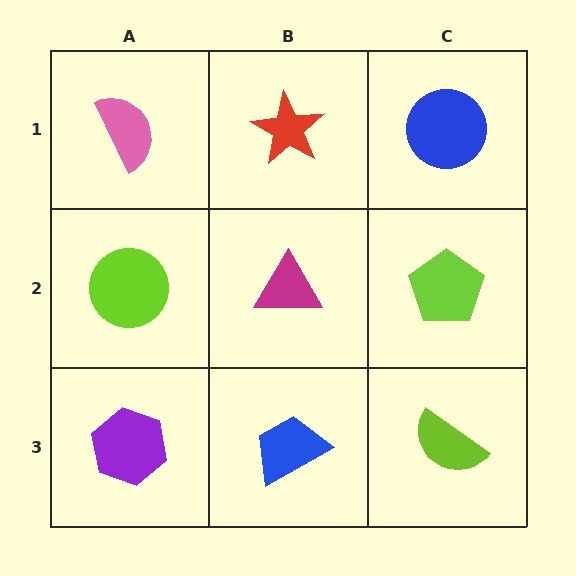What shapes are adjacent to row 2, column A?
A pink semicircle (row 1, column A), a purple hexagon (row 3, column A), a magenta triangle (row 2, column B).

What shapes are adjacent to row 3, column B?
A magenta triangle (row 2, column B), a purple hexagon (row 3, column A), a lime semicircle (row 3, column C).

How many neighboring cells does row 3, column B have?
3.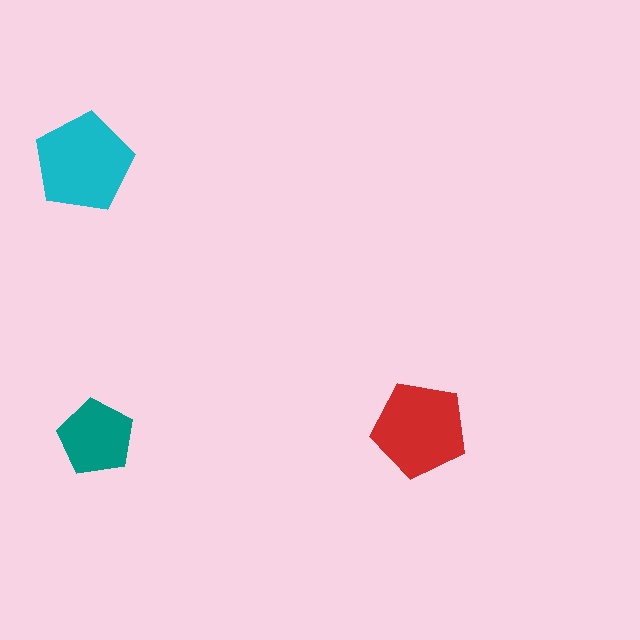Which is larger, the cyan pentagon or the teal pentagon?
The cyan one.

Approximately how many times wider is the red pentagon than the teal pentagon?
About 1.5 times wider.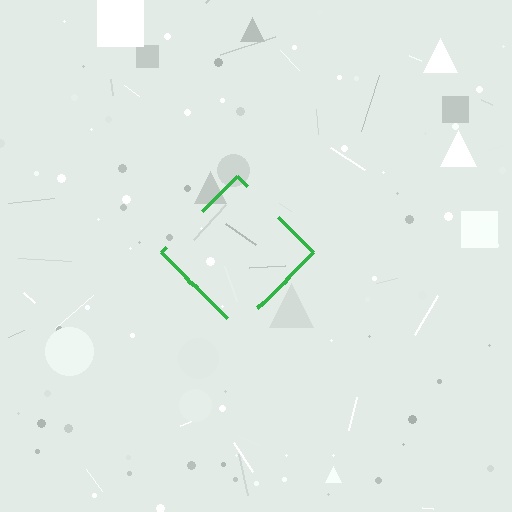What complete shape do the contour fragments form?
The contour fragments form a diamond.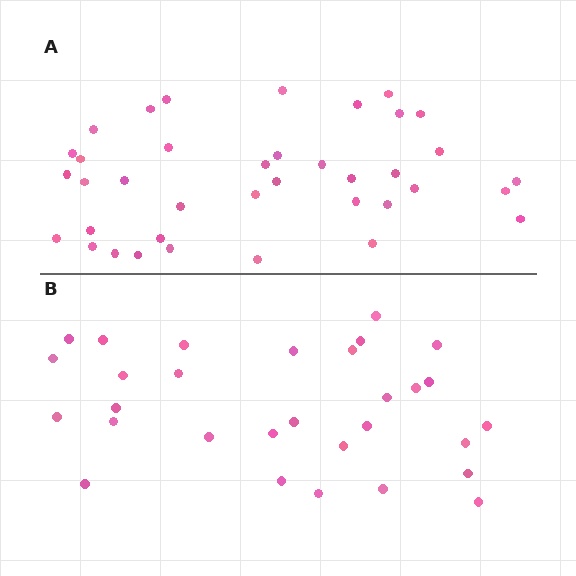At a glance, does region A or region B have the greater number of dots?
Region A (the top region) has more dots.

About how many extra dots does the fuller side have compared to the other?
Region A has roughly 8 or so more dots than region B.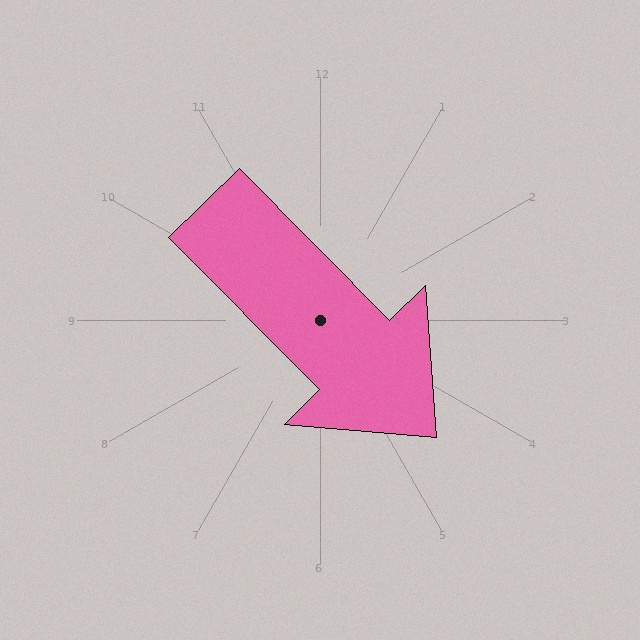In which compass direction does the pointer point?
Southeast.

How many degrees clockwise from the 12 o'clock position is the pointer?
Approximately 135 degrees.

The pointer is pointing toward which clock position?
Roughly 5 o'clock.